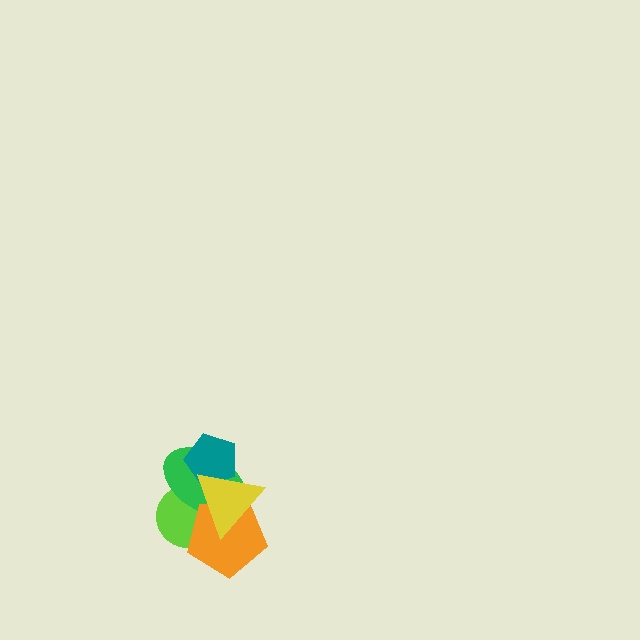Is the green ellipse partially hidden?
Yes, it is partially covered by another shape.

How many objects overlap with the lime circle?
3 objects overlap with the lime circle.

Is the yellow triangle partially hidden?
No, no other shape covers it.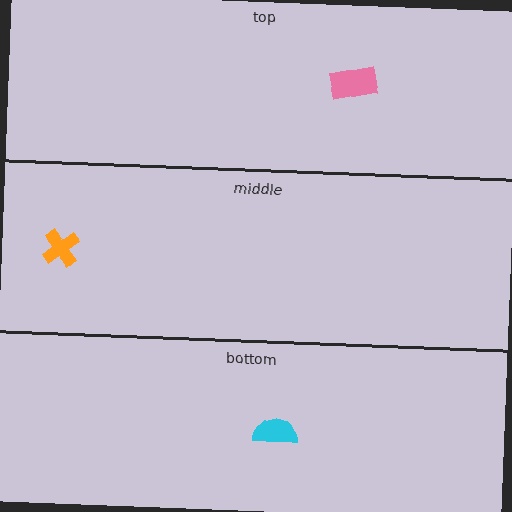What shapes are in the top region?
The pink rectangle.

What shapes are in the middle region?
The orange cross.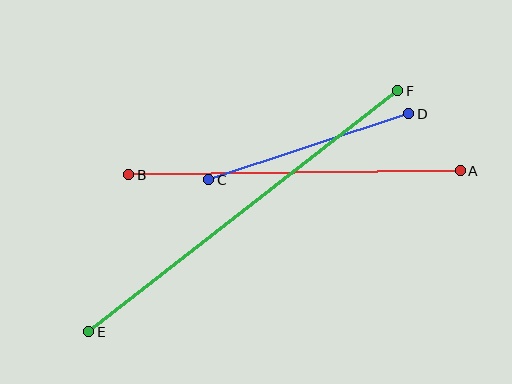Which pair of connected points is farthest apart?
Points E and F are farthest apart.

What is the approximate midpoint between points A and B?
The midpoint is at approximately (294, 173) pixels.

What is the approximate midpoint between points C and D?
The midpoint is at approximately (309, 147) pixels.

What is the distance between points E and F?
The distance is approximately 392 pixels.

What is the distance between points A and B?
The distance is approximately 331 pixels.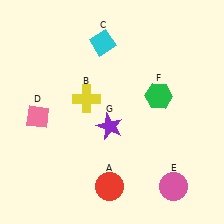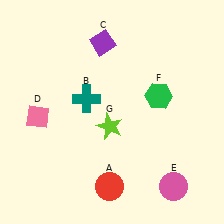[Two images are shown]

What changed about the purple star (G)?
In Image 1, G is purple. In Image 2, it changed to lime.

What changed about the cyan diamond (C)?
In Image 1, C is cyan. In Image 2, it changed to purple.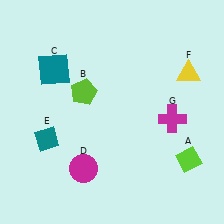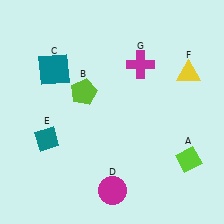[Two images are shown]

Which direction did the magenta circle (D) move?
The magenta circle (D) moved right.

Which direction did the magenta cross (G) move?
The magenta cross (G) moved up.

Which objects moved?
The objects that moved are: the magenta circle (D), the magenta cross (G).